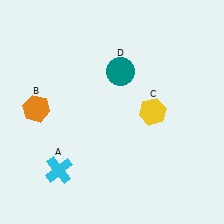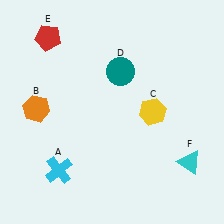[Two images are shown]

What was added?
A red pentagon (E), a cyan triangle (F) were added in Image 2.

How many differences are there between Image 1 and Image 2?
There are 2 differences between the two images.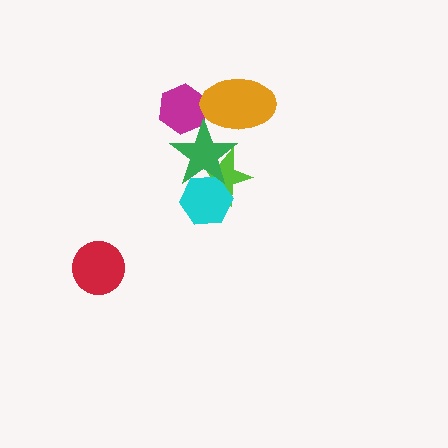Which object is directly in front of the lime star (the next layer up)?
The cyan hexagon is directly in front of the lime star.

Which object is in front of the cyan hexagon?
The green star is in front of the cyan hexagon.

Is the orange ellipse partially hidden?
Yes, it is partially covered by another shape.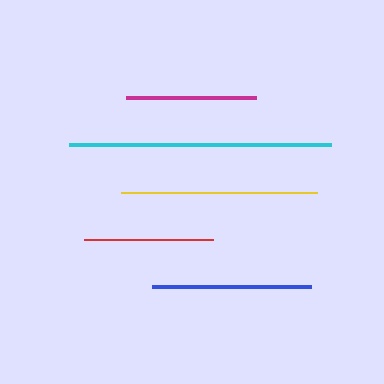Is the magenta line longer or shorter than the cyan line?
The cyan line is longer than the magenta line.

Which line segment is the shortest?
The red line is the shortest at approximately 129 pixels.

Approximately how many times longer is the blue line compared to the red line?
The blue line is approximately 1.2 times the length of the red line.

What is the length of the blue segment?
The blue segment is approximately 158 pixels long.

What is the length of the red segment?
The red segment is approximately 129 pixels long.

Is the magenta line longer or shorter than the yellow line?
The yellow line is longer than the magenta line.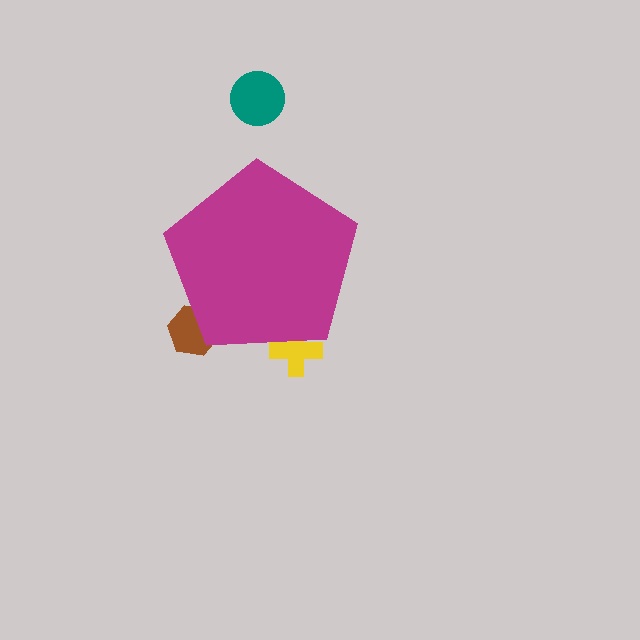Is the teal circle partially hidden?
No, the teal circle is fully visible.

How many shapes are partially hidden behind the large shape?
2 shapes are partially hidden.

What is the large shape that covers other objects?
A magenta pentagon.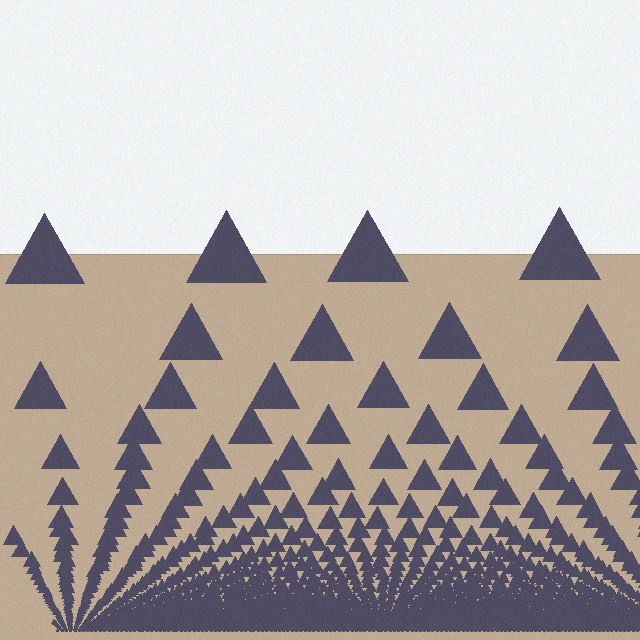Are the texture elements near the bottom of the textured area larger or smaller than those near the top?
Smaller. The gradient is inverted — elements near the bottom are smaller and denser.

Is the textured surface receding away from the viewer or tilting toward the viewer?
The surface appears to tilt toward the viewer. Texture elements get larger and sparser toward the top.